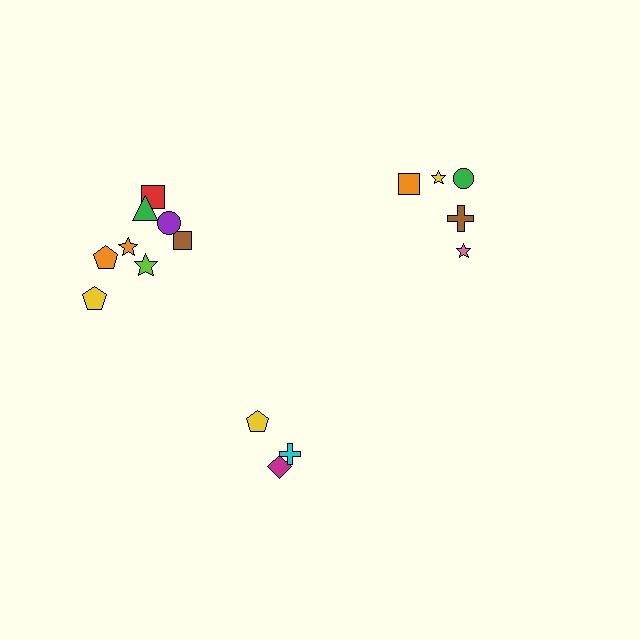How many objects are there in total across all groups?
There are 16 objects.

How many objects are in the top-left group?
There are 8 objects.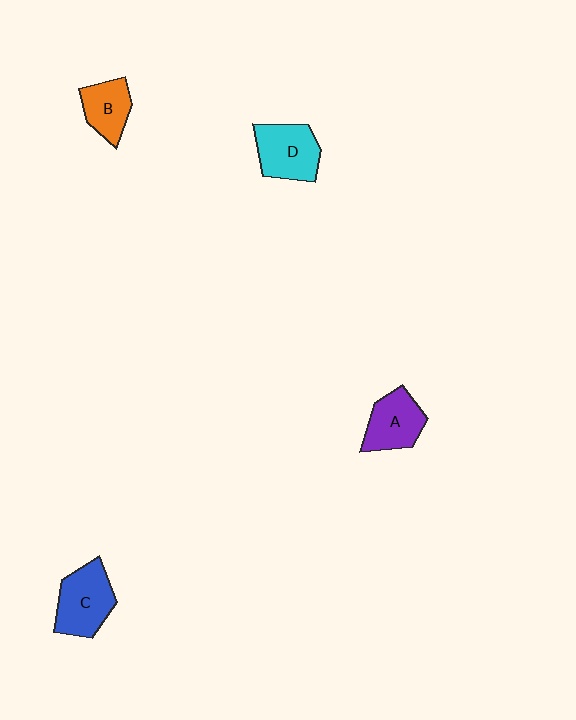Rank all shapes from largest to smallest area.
From largest to smallest: C (blue), D (cyan), A (purple), B (orange).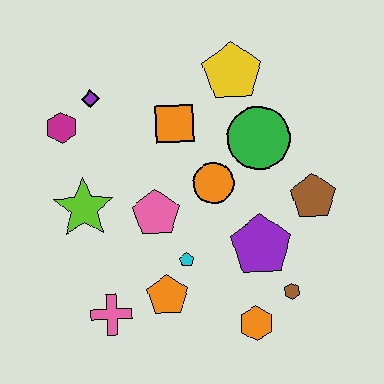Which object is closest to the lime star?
The pink pentagon is closest to the lime star.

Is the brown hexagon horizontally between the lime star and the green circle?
No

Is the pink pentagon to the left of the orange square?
Yes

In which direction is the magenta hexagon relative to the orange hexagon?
The magenta hexagon is above the orange hexagon.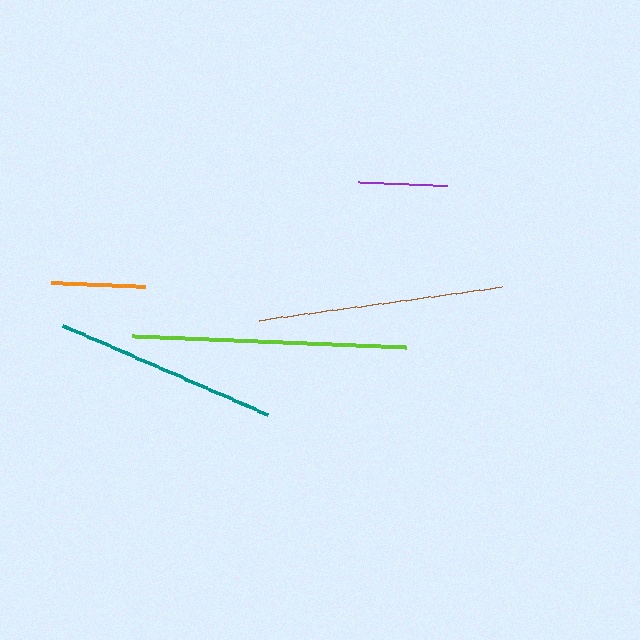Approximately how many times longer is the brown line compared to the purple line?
The brown line is approximately 2.8 times the length of the purple line.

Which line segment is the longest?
The lime line is the longest at approximately 274 pixels.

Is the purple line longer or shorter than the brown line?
The brown line is longer than the purple line.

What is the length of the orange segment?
The orange segment is approximately 93 pixels long.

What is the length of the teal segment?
The teal segment is approximately 225 pixels long.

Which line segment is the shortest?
The purple line is the shortest at approximately 89 pixels.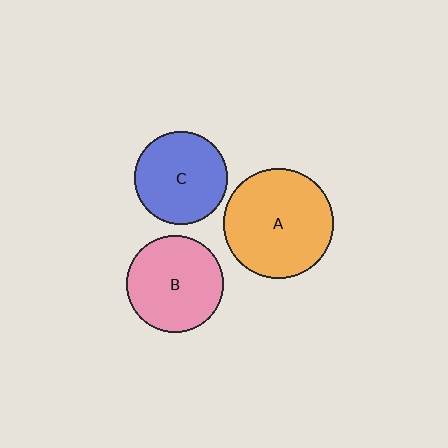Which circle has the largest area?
Circle A (orange).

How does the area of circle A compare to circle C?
Approximately 1.4 times.